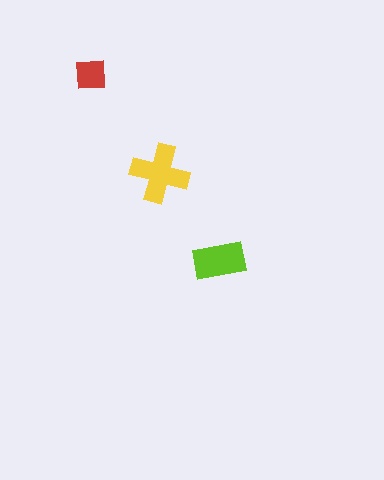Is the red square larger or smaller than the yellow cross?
Smaller.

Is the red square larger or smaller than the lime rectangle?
Smaller.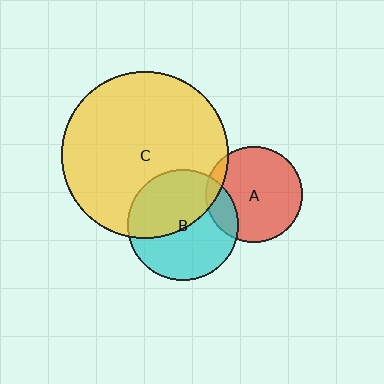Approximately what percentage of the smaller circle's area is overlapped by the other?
Approximately 10%.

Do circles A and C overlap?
Yes.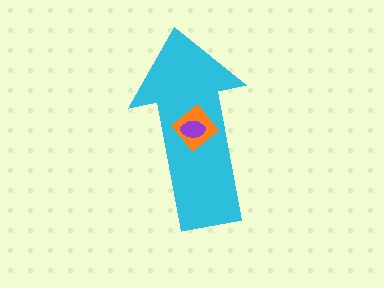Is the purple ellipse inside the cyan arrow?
Yes.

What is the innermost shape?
The purple ellipse.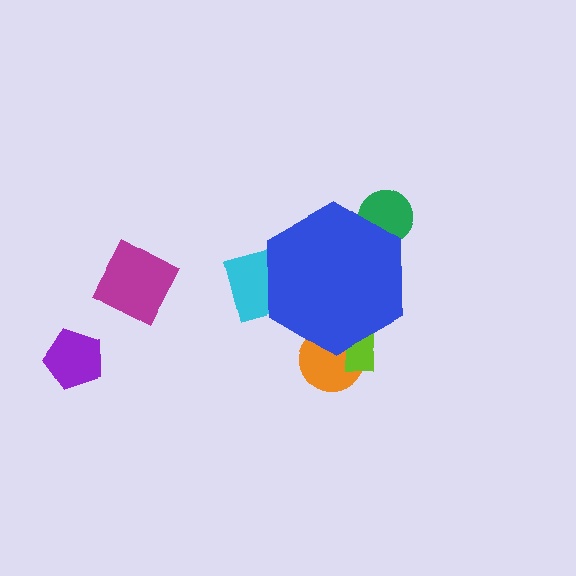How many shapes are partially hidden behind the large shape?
4 shapes are partially hidden.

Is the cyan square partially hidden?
Yes, the cyan square is partially hidden behind the blue hexagon.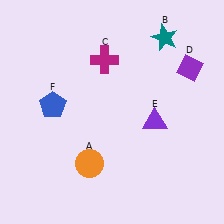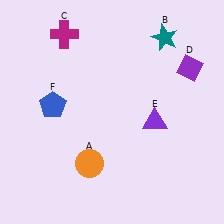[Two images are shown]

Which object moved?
The magenta cross (C) moved left.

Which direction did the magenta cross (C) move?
The magenta cross (C) moved left.